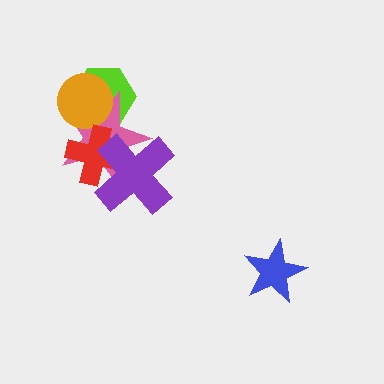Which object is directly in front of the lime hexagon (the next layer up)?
The pink star is directly in front of the lime hexagon.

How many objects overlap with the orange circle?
2 objects overlap with the orange circle.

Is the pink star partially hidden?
Yes, it is partially covered by another shape.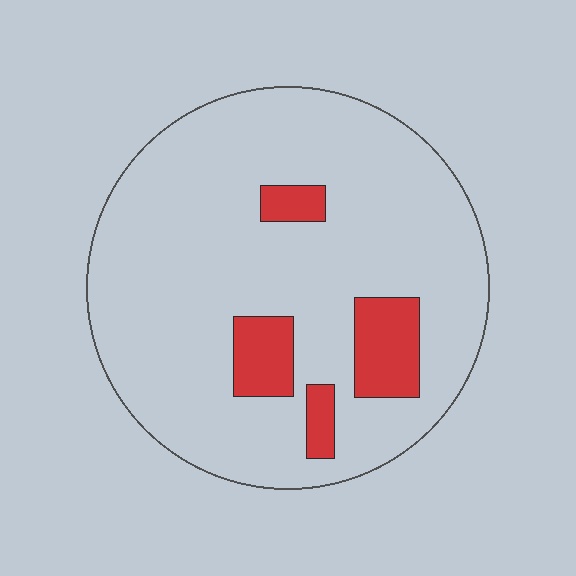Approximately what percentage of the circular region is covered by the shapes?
Approximately 15%.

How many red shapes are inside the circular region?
4.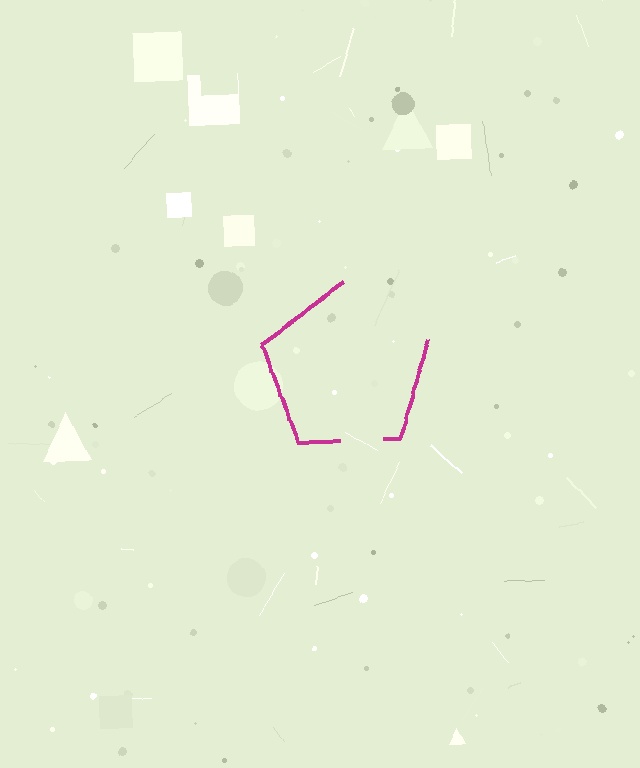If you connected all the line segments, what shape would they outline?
They would outline a pentagon.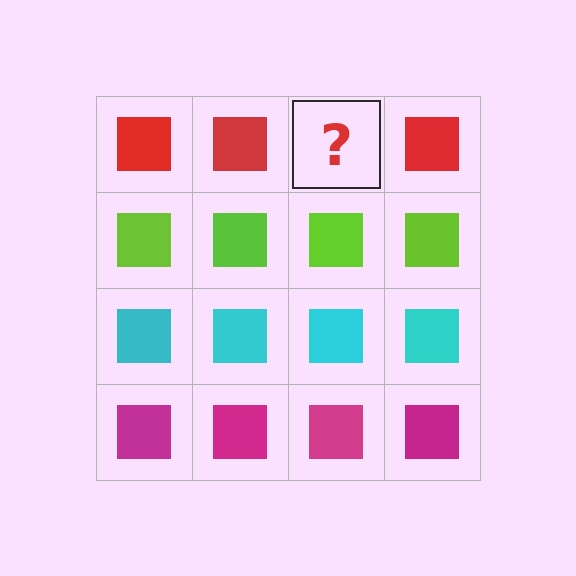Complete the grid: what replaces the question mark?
The question mark should be replaced with a red square.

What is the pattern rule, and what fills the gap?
The rule is that each row has a consistent color. The gap should be filled with a red square.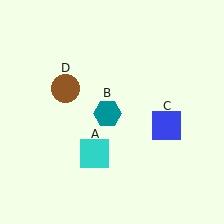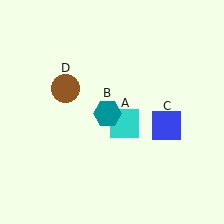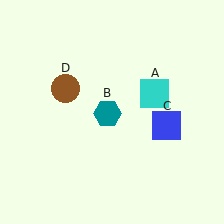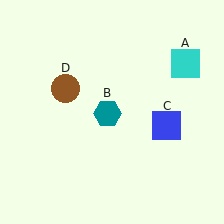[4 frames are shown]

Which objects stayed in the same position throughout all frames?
Teal hexagon (object B) and blue square (object C) and brown circle (object D) remained stationary.